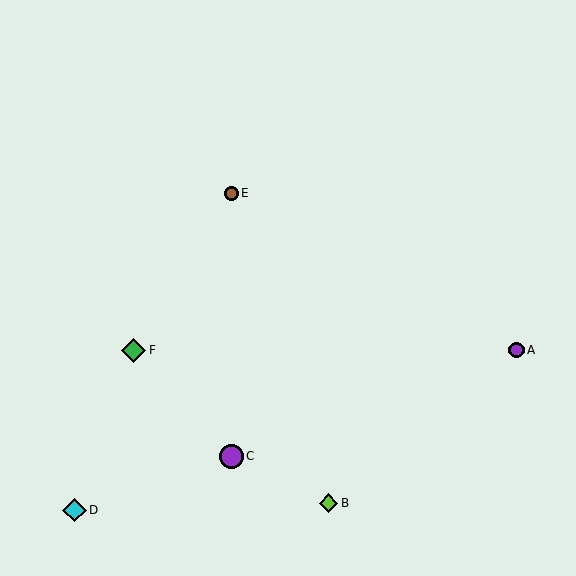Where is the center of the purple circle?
The center of the purple circle is at (516, 350).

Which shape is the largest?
The green diamond (labeled F) is the largest.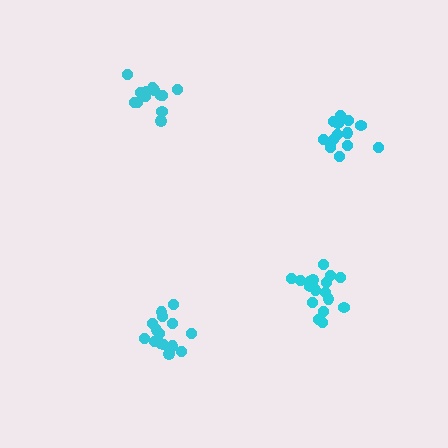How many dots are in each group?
Group 1: 13 dots, Group 2: 15 dots, Group 3: 17 dots, Group 4: 13 dots (58 total).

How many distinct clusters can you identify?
There are 4 distinct clusters.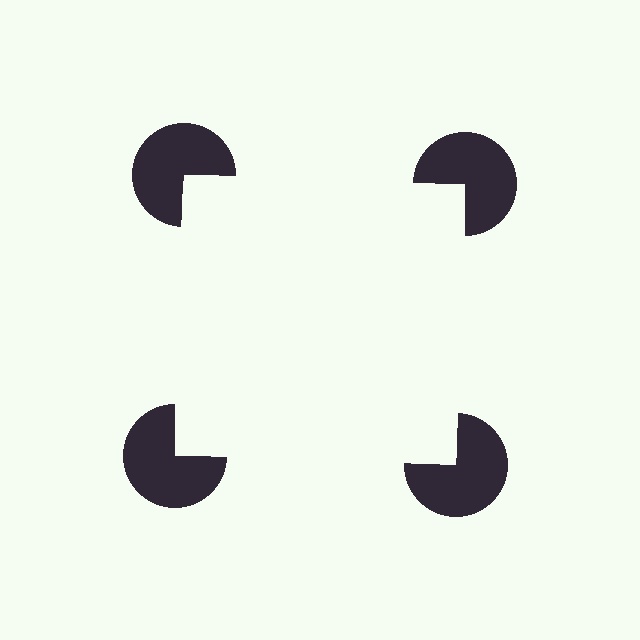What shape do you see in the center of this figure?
An illusory square — its edges are inferred from the aligned wedge cuts in the pac-man discs, not physically drawn.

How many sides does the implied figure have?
4 sides.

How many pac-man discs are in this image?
There are 4 — one at each vertex of the illusory square.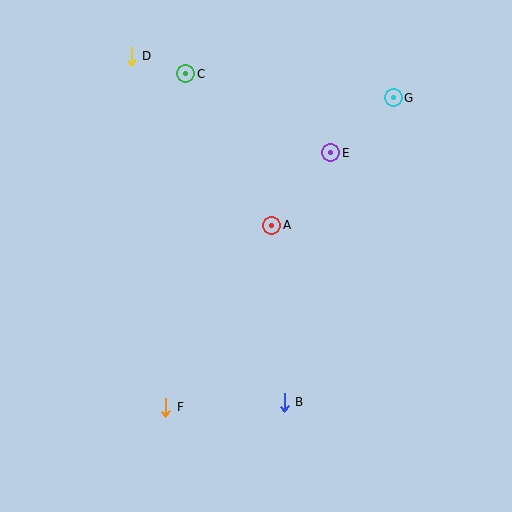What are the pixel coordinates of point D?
Point D is at (131, 56).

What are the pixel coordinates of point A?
Point A is at (272, 225).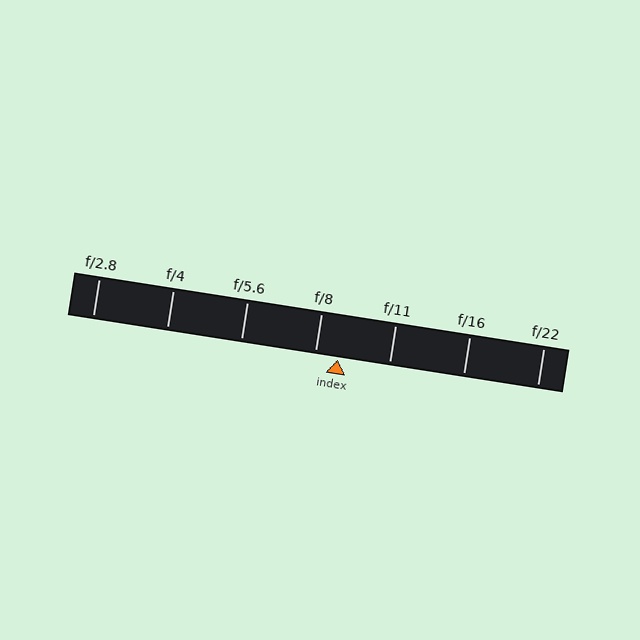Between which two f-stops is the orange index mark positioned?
The index mark is between f/8 and f/11.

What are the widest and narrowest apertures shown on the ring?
The widest aperture shown is f/2.8 and the narrowest is f/22.